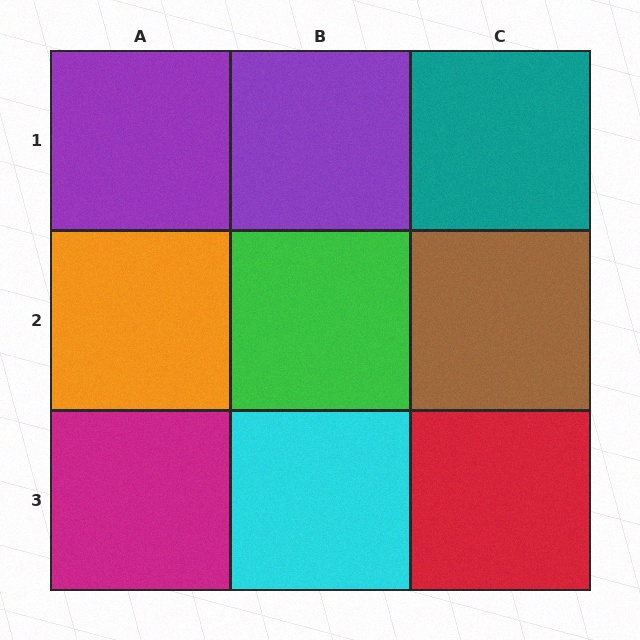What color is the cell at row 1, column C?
Teal.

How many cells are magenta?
1 cell is magenta.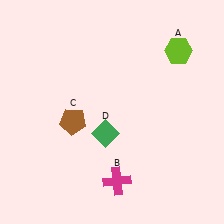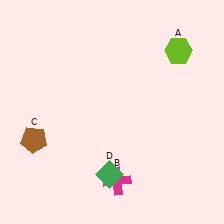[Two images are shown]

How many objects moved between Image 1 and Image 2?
2 objects moved between the two images.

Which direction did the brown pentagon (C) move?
The brown pentagon (C) moved left.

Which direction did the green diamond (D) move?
The green diamond (D) moved down.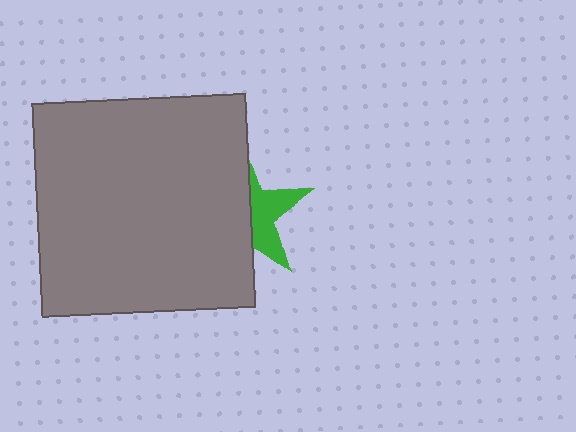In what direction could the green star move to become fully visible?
The green star could move right. That would shift it out from behind the gray square entirely.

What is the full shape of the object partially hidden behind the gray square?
The partially hidden object is a green star.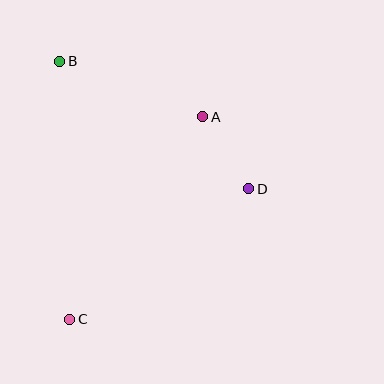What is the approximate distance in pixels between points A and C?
The distance between A and C is approximately 243 pixels.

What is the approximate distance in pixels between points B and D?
The distance between B and D is approximately 228 pixels.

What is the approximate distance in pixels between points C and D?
The distance between C and D is approximately 222 pixels.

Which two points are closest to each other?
Points A and D are closest to each other.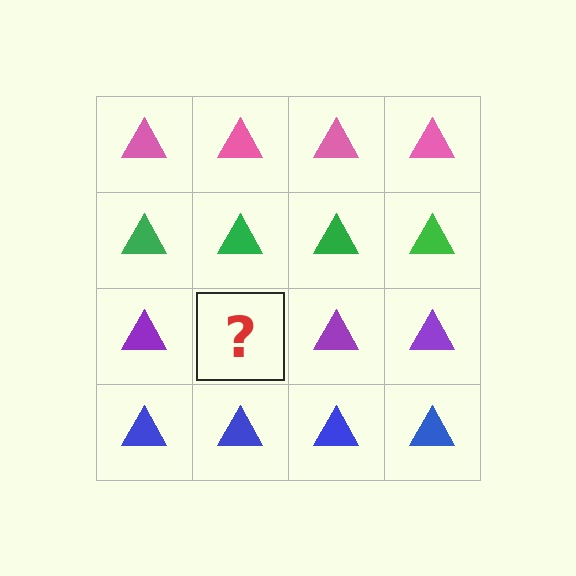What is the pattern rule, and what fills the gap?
The rule is that each row has a consistent color. The gap should be filled with a purple triangle.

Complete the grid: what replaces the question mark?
The question mark should be replaced with a purple triangle.